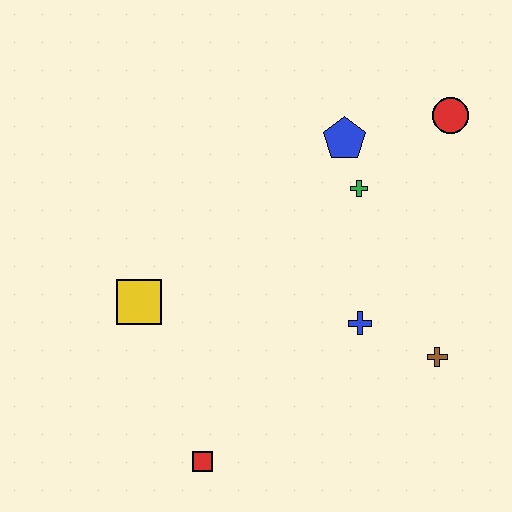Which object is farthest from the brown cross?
The yellow square is farthest from the brown cross.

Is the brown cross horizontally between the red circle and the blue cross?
Yes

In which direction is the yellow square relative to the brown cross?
The yellow square is to the left of the brown cross.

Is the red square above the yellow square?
No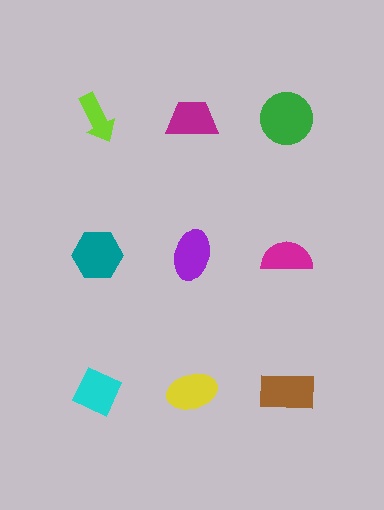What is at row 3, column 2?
A yellow ellipse.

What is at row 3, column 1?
A cyan diamond.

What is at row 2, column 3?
A magenta semicircle.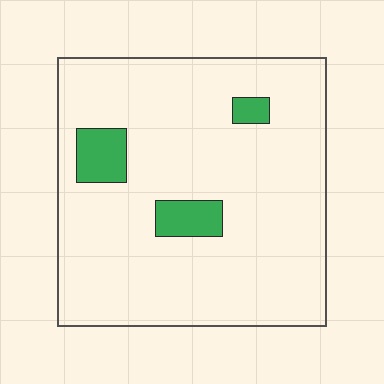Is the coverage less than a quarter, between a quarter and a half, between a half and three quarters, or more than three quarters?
Less than a quarter.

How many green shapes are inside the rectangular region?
3.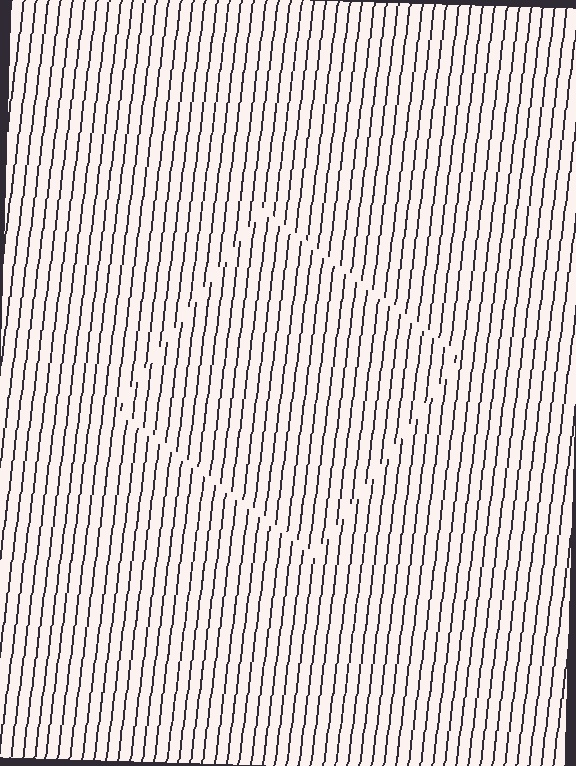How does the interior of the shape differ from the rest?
The interior of the shape contains the same grating, shifted by half a period — the contour is defined by the phase discontinuity where line-ends from the inner and outer gratings abut.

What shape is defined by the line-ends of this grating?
An illusory square. The interior of the shape contains the same grating, shifted by half a period — the contour is defined by the phase discontinuity where line-ends from the inner and outer gratings abut.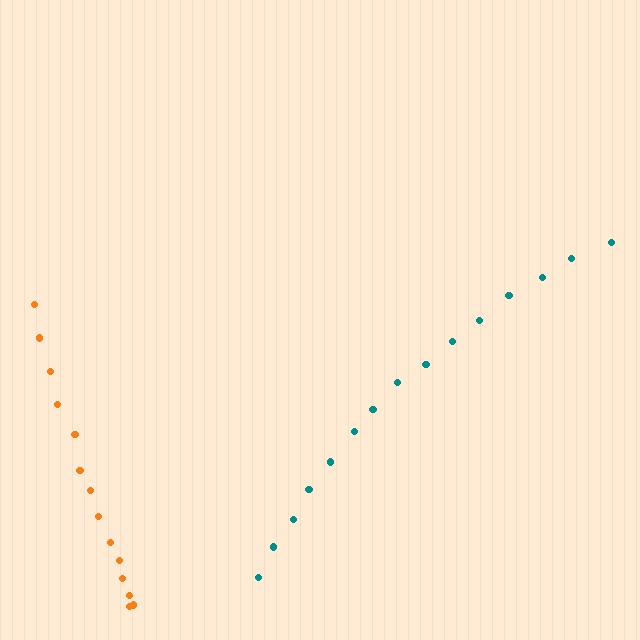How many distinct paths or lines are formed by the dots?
There are 2 distinct paths.